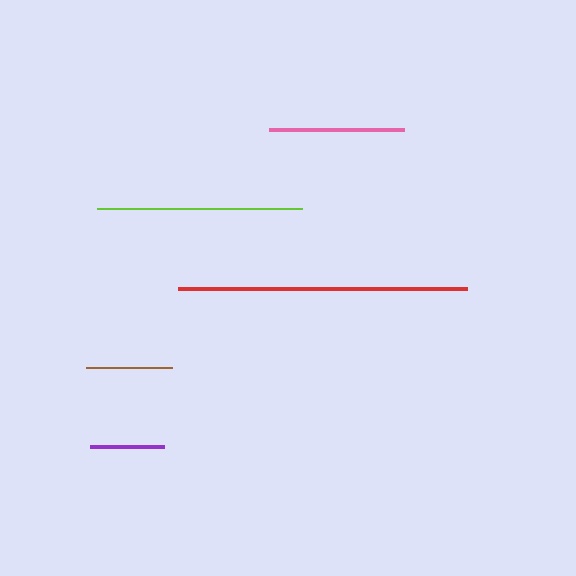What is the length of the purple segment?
The purple segment is approximately 74 pixels long.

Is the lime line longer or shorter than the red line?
The red line is longer than the lime line.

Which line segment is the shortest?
The purple line is the shortest at approximately 74 pixels.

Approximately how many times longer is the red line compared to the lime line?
The red line is approximately 1.4 times the length of the lime line.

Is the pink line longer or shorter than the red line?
The red line is longer than the pink line.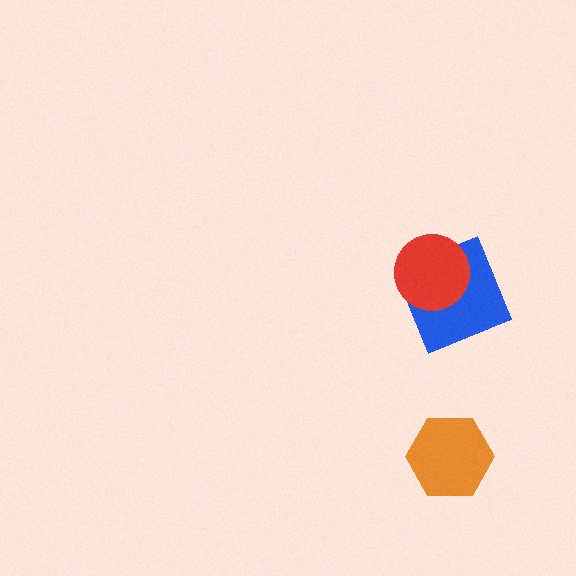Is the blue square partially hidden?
Yes, it is partially covered by another shape.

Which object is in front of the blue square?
The red circle is in front of the blue square.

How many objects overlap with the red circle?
1 object overlaps with the red circle.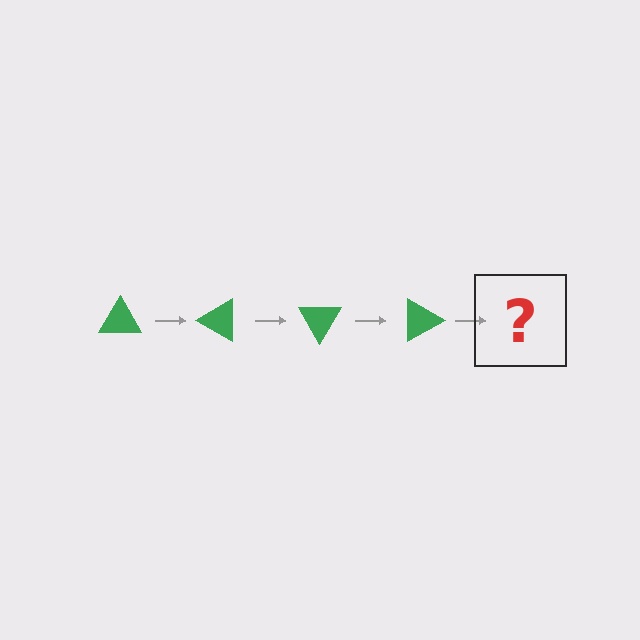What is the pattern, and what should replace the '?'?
The pattern is that the triangle rotates 30 degrees each step. The '?' should be a green triangle rotated 120 degrees.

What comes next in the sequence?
The next element should be a green triangle rotated 120 degrees.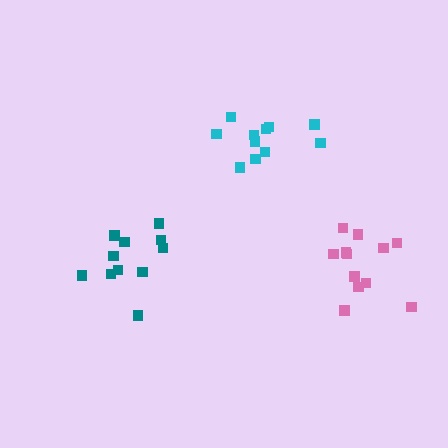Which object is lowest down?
The teal cluster is bottommost.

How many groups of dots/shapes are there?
There are 3 groups.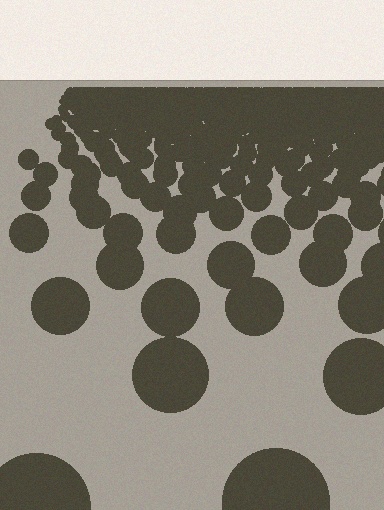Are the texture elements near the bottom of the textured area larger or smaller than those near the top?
Larger. Near the bottom, elements are closer to the viewer and appear at a bigger on-screen size.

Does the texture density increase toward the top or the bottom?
Density increases toward the top.